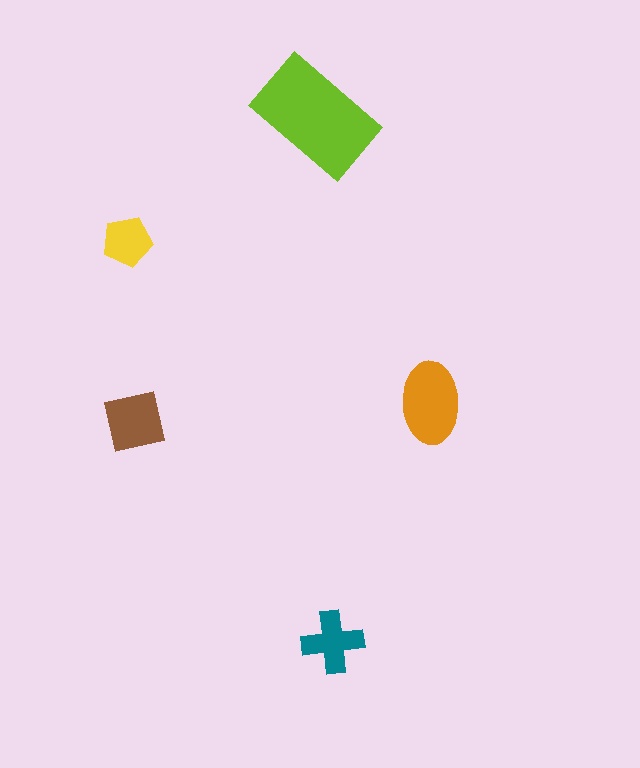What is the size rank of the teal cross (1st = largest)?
4th.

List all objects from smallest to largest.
The yellow pentagon, the teal cross, the brown square, the orange ellipse, the lime rectangle.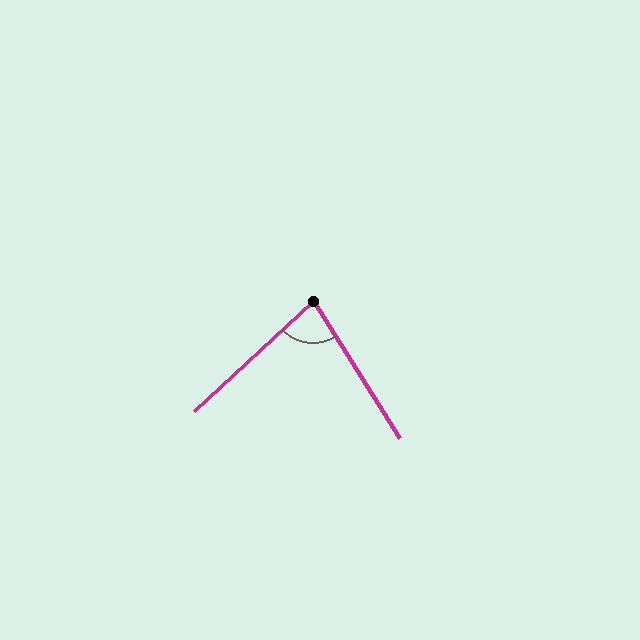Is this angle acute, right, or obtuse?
It is acute.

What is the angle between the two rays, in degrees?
Approximately 79 degrees.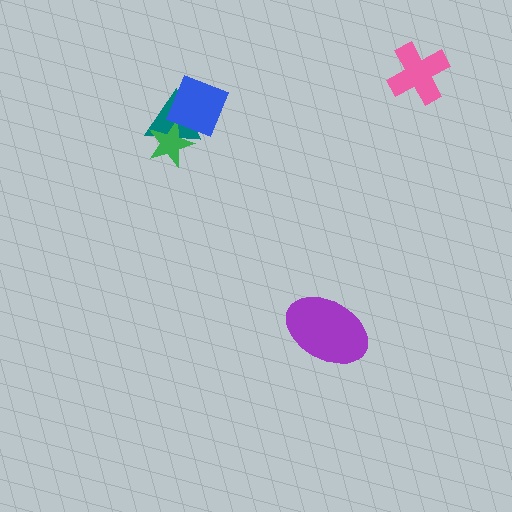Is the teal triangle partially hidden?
Yes, it is partially covered by another shape.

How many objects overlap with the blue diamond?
2 objects overlap with the blue diamond.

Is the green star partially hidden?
Yes, it is partially covered by another shape.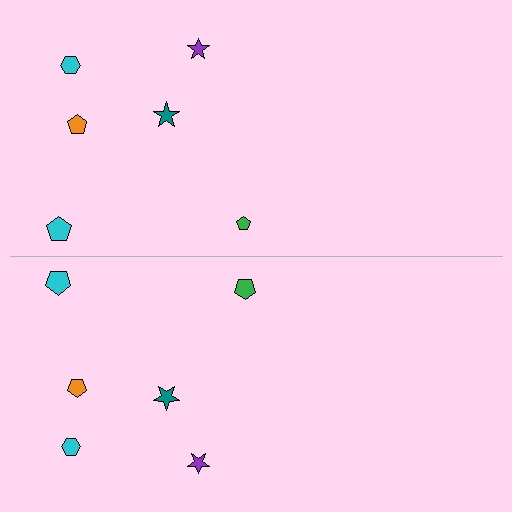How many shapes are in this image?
There are 12 shapes in this image.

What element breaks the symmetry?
The green pentagon on the bottom side has a different size than its mirror counterpart.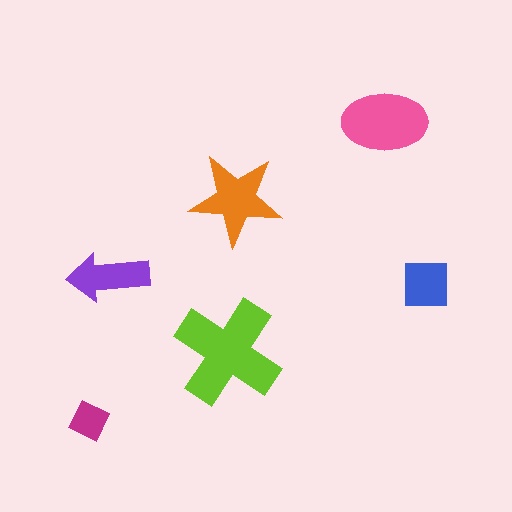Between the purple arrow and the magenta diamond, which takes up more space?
The purple arrow.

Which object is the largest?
The lime cross.